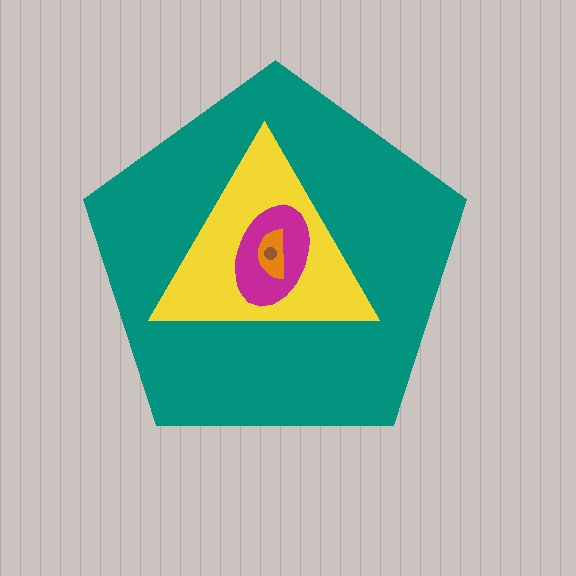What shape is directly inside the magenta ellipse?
The orange semicircle.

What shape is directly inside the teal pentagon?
The yellow triangle.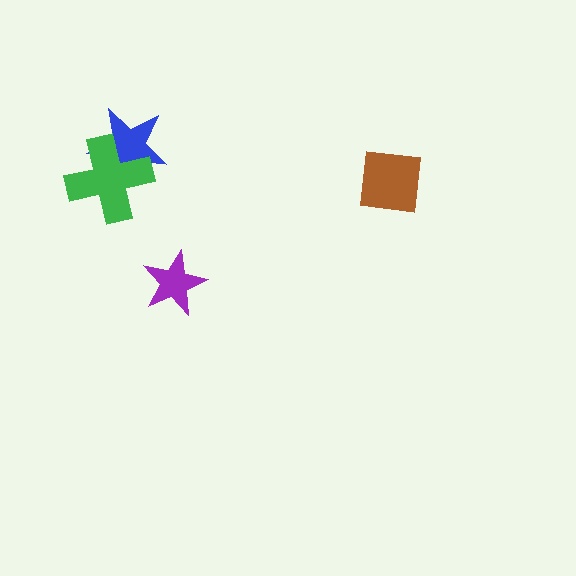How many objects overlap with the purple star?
0 objects overlap with the purple star.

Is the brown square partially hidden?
No, no other shape covers it.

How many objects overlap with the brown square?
0 objects overlap with the brown square.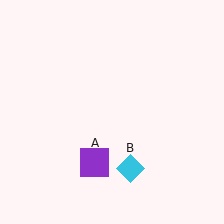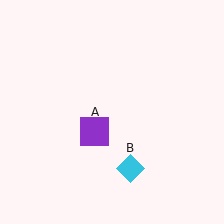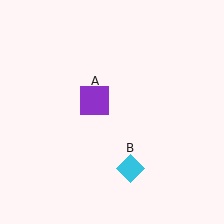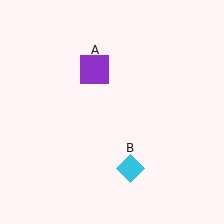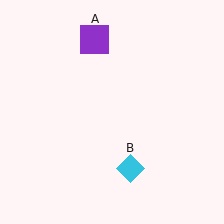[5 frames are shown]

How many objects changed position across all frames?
1 object changed position: purple square (object A).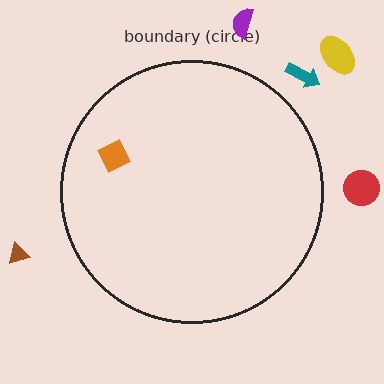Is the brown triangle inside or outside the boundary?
Outside.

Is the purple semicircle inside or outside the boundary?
Outside.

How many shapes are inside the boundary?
1 inside, 5 outside.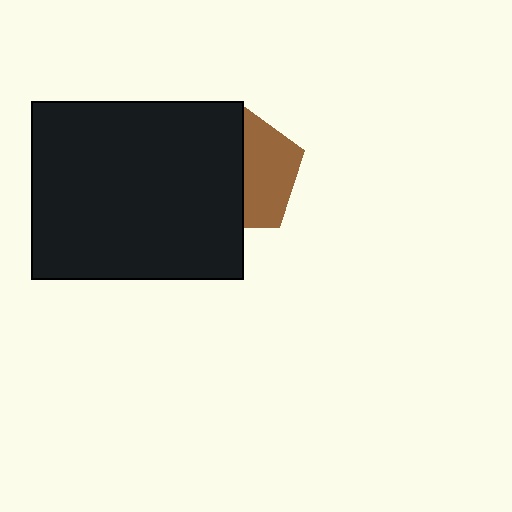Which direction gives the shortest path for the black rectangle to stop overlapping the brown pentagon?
Moving left gives the shortest separation.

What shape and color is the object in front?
The object in front is a black rectangle.